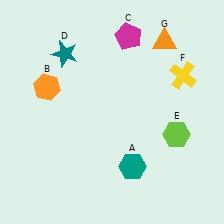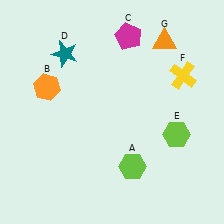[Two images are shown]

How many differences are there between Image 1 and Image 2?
There is 1 difference between the two images.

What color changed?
The hexagon (A) changed from teal in Image 1 to lime in Image 2.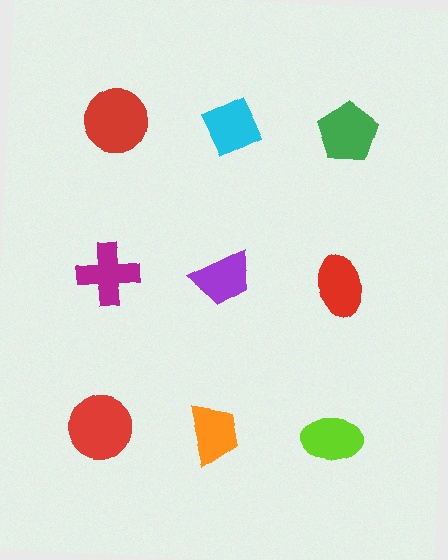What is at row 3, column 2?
An orange trapezoid.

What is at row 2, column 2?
A purple trapezoid.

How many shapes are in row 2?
3 shapes.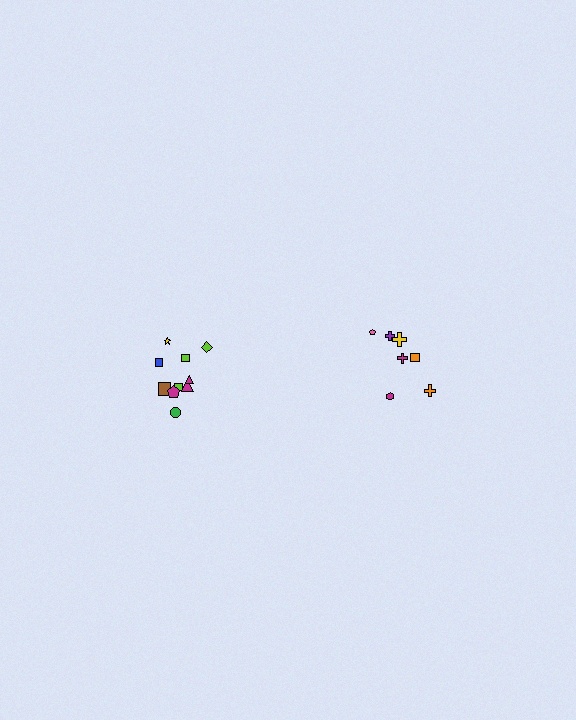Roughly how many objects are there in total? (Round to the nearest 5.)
Roughly 15 objects in total.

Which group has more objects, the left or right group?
The left group.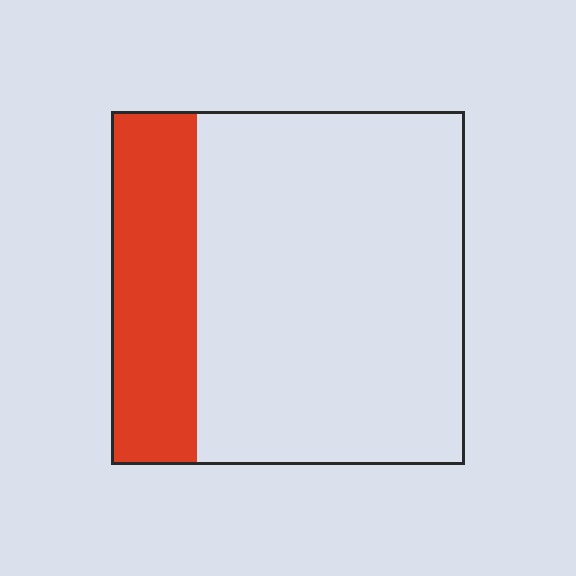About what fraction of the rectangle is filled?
About one quarter (1/4).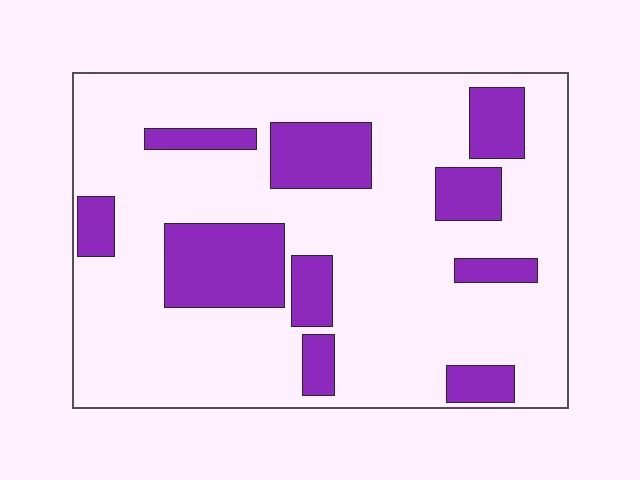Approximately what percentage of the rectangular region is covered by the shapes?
Approximately 25%.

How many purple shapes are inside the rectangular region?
10.